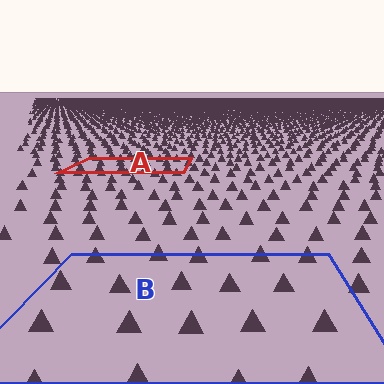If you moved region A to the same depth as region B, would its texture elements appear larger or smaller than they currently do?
They would appear larger. At a closer depth, the same texture elements are projected at a bigger on-screen size.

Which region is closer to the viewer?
Region B is closer. The texture elements there are larger and more spread out.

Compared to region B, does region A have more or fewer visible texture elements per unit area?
Region A has more texture elements per unit area — they are packed more densely because it is farther away.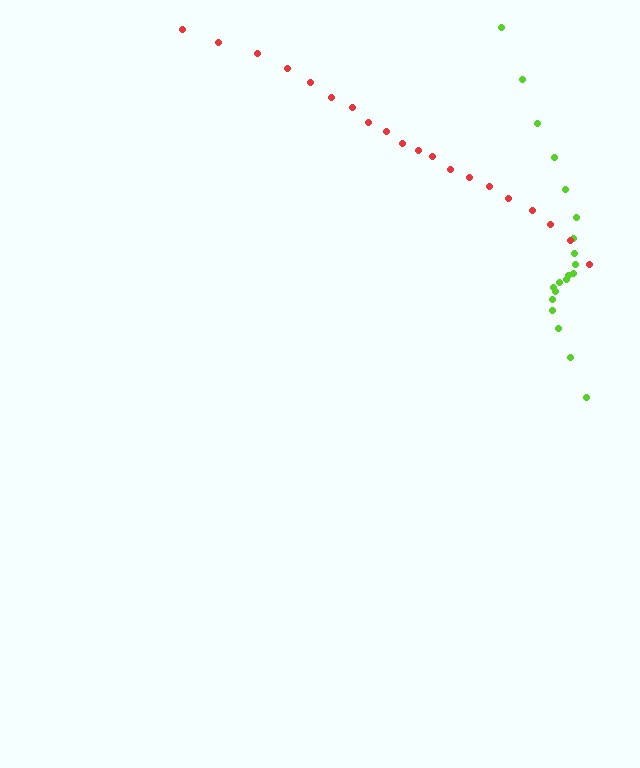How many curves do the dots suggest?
There are 2 distinct paths.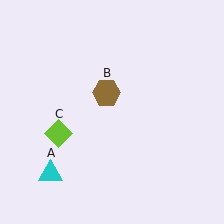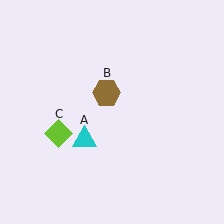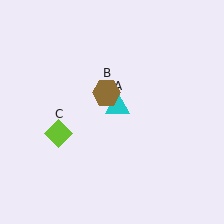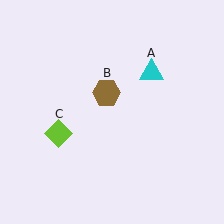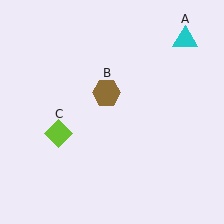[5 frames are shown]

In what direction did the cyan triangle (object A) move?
The cyan triangle (object A) moved up and to the right.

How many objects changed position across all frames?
1 object changed position: cyan triangle (object A).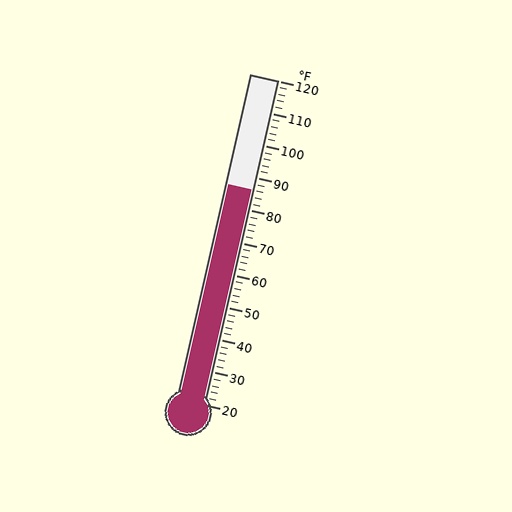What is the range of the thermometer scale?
The thermometer scale ranges from 20°F to 120°F.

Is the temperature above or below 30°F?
The temperature is above 30°F.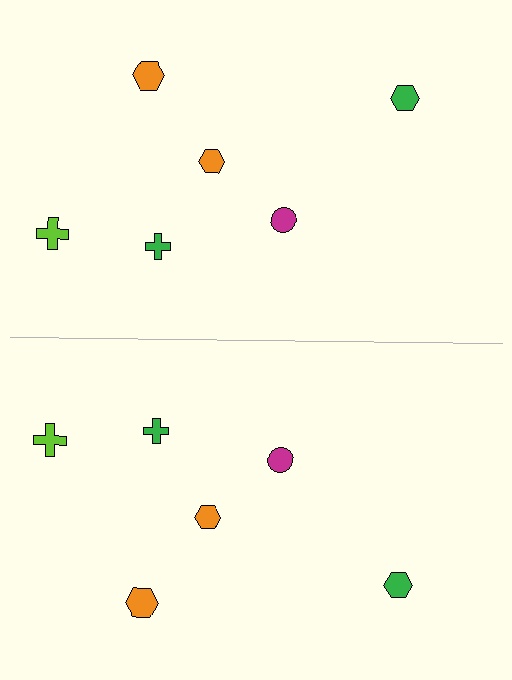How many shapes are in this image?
There are 12 shapes in this image.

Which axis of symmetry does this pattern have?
The pattern has a horizontal axis of symmetry running through the center of the image.